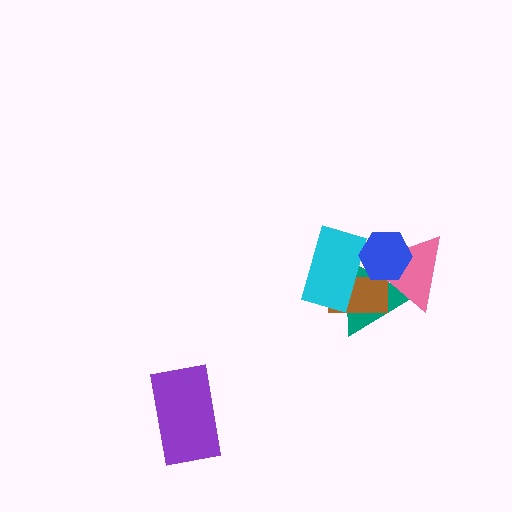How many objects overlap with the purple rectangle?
0 objects overlap with the purple rectangle.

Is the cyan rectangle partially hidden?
Yes, it is partially covered by another shape.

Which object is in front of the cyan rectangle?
The blue hexagon is in front of the cyan rectangle.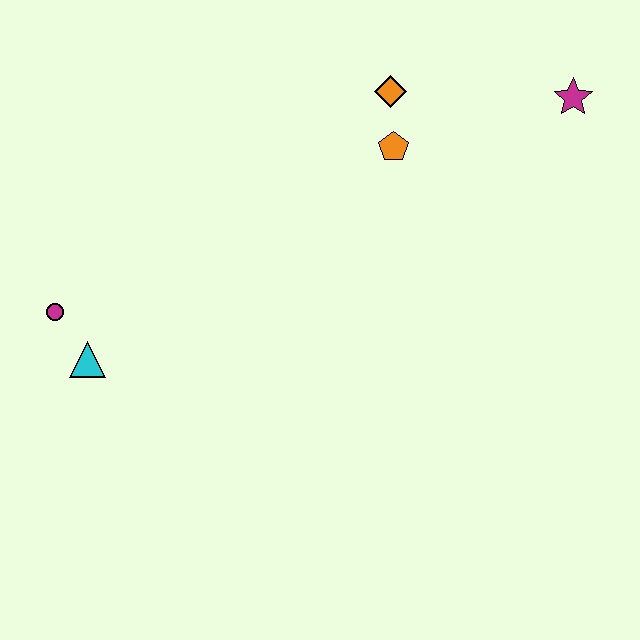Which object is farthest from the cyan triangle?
The magenta star is farthest from the cyan triangle.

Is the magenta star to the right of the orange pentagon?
Yes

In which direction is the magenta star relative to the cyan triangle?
The magenta star is to the right of the cyan triangle.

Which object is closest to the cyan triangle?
The magenta circle is closest to the cyan triangle.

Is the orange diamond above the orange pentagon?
Yes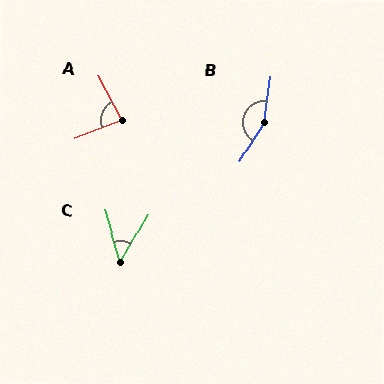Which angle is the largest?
B, at approximately 156 degrees.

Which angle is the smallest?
C, at approximately 47 degrees.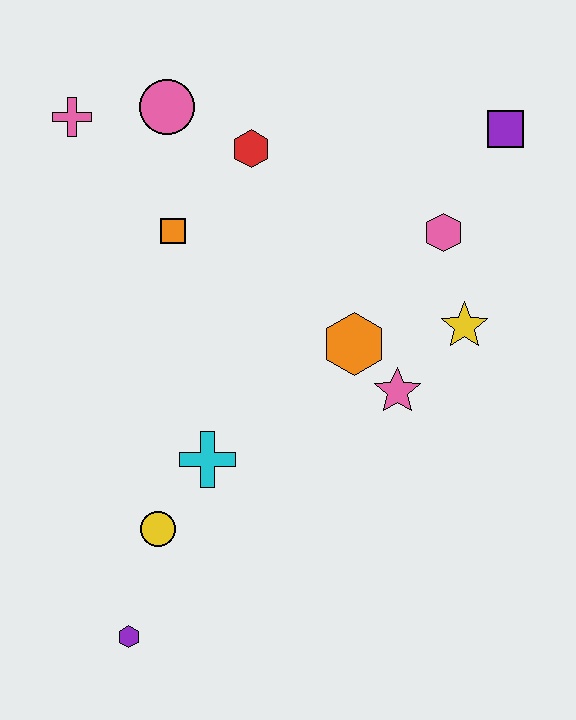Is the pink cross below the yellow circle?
No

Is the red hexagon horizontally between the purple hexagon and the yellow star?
Yes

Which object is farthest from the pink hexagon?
The purple hexagon is farthest from the pink hexagon.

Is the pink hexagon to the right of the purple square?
No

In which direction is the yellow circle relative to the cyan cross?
The yellow circle is below the cyan cross.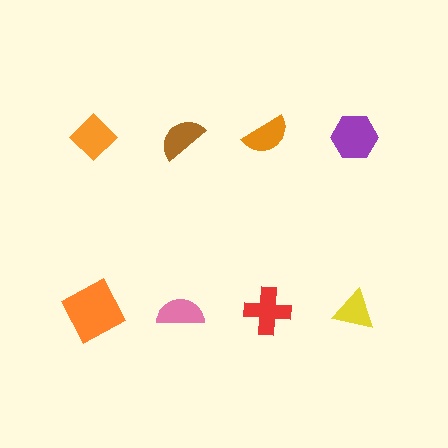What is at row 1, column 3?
An orange semicircle.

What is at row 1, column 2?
A brown semicircle.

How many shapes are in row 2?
4 shapes.